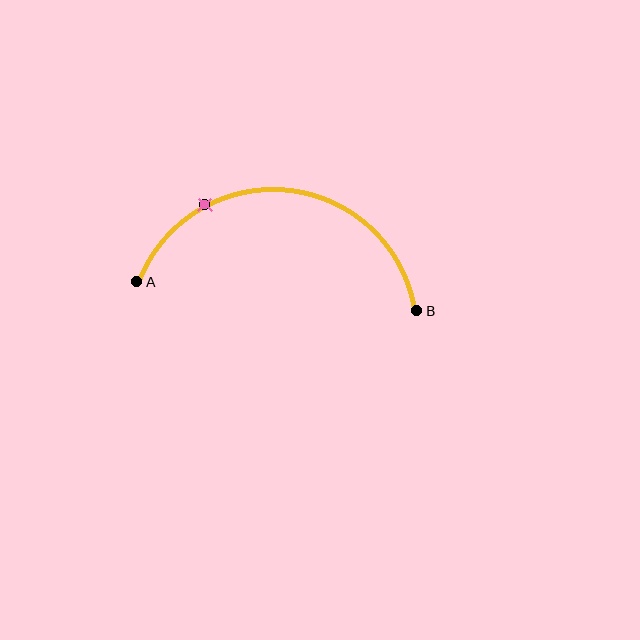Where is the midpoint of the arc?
The arc midpoint is the point on the curve farthest from the straight line joining A and B. It sits above that line.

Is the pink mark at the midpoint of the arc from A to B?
No. The pink mark lies on the arc but is closer to endpoint A. The arc midpoint would be at the point on the curve equidistant along the arc from both A and B.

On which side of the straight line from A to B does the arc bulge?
The arc bulges above the straight line connecting A and B.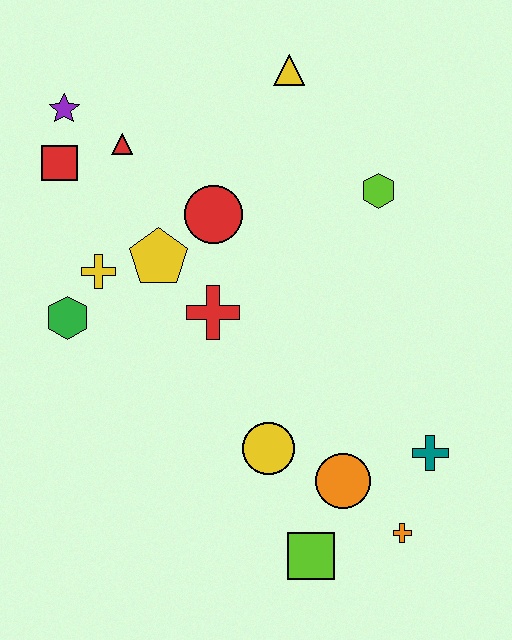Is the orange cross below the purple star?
Yes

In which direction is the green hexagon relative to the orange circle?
The green hexagon is to the left of the orange circle.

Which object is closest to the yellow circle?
The orange circle is closest to the yellow circle.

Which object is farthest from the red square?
The orange cross is farthest from the red square.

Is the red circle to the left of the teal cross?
Yes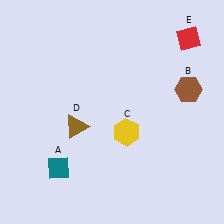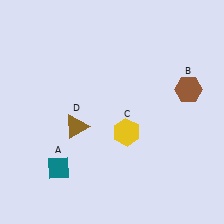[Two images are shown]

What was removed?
The red diamond (E) was removed in Image 2.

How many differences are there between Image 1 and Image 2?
There is 1 difference between the two images.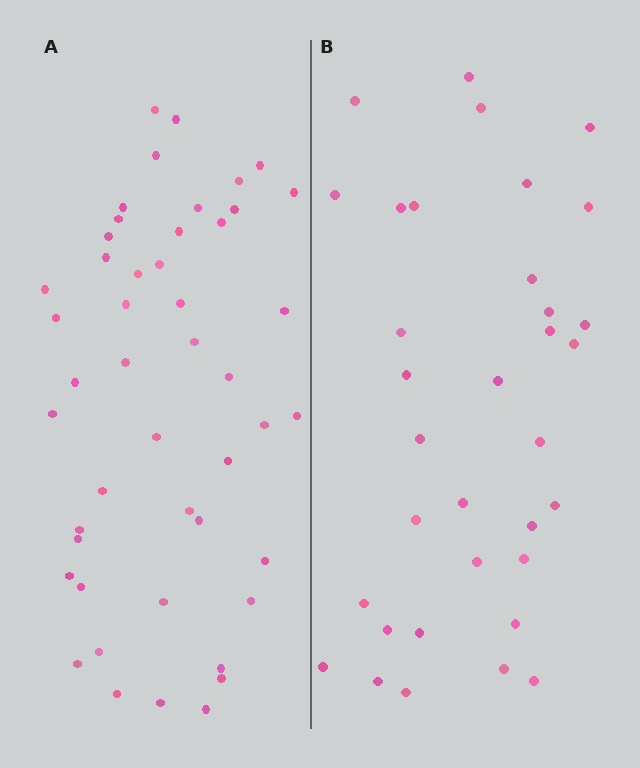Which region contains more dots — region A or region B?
Region A (the left region) has more dots.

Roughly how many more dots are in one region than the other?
Region A has approximately 15 more dots than region B.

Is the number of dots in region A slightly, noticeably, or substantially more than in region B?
Region A has noticeably more, but not dramatically so. The ratio is roughly 1.4 to 1.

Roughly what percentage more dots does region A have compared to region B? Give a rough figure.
About 40% more.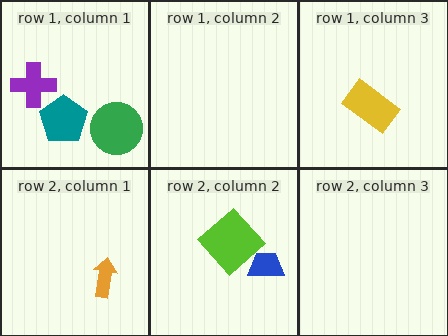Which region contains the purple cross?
The row 1, column 1 region.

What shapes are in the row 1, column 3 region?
The yellow rectangle.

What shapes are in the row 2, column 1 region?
The orange arrow.